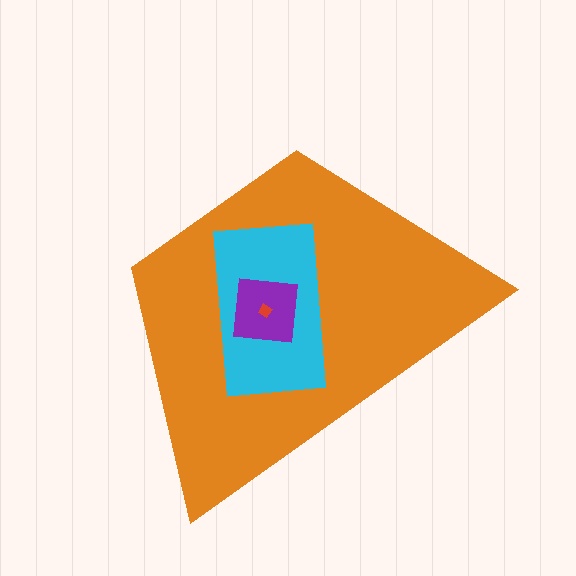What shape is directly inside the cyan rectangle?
The purple square.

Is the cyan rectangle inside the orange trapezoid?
Yes.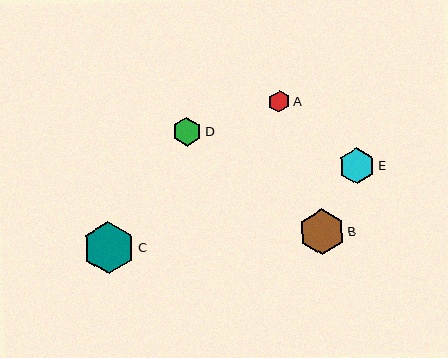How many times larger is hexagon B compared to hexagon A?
Hexagon B is approximately 2.1 times the size of hexagon A.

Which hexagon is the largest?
Hexagon C is the largest with a size of approximately 52 pixels.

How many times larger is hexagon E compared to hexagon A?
Hexagon E is approximately 1.7 times the size of hexagon A.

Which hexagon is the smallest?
Hexagon A is the smallest with a size of approximately 21 pixels.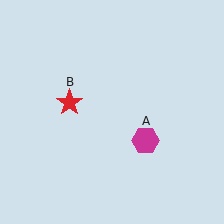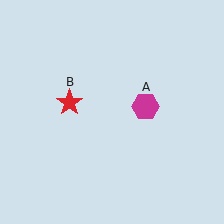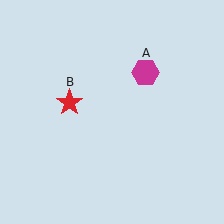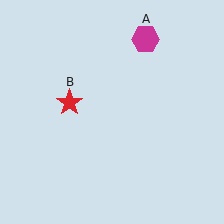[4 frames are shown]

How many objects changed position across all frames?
1 object changed position: magenta hexagon (object A).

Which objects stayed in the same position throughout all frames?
Red star (object B) remained stationary.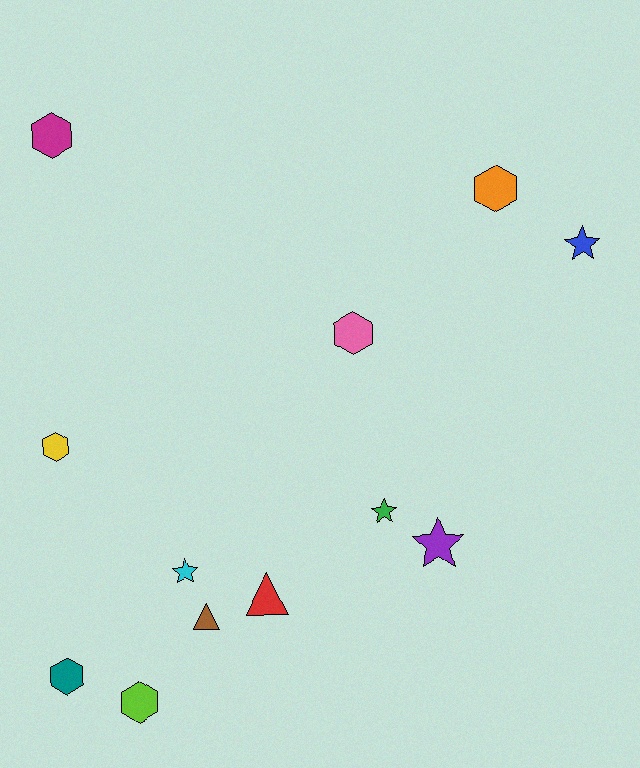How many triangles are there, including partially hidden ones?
There are 2 triangles.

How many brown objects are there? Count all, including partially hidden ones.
There is 1 brown object.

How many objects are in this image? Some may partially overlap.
There are 12 objects.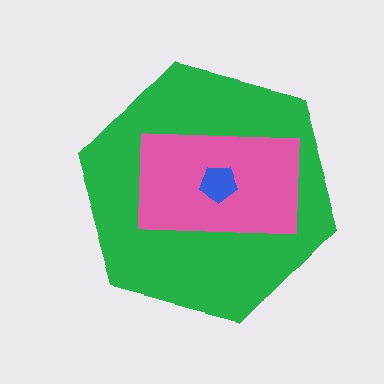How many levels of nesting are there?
3.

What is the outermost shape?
The green hexagon.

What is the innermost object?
The blue pentagon.